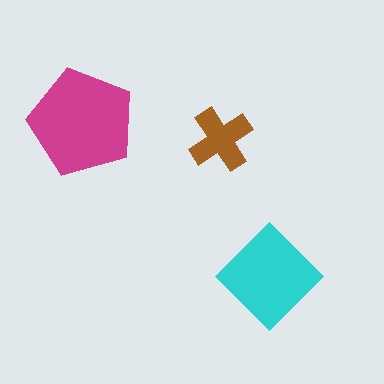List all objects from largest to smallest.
The magenta pentagon, the cyan diamond, the brown cross.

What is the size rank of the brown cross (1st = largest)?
3rd.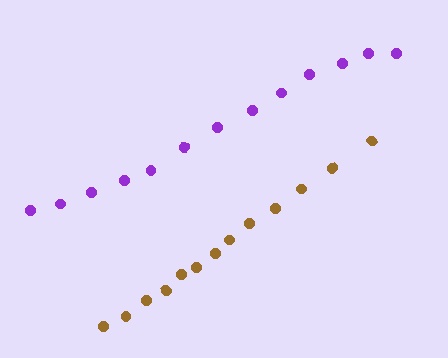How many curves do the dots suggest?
There are 2 distinct paths.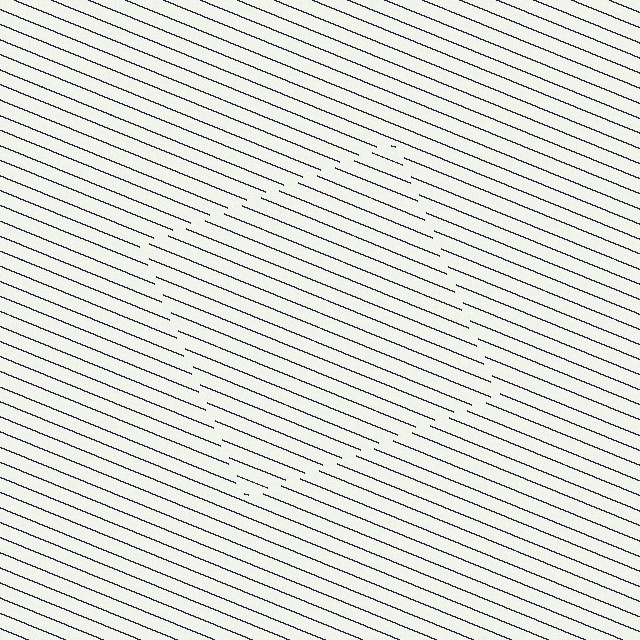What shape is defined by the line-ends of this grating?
An illusory square. The interior of the shape contains the same grating, shifted by half a period — the contour is defined by the phase discontinuity where line-ends from the inner and outer gratings abut.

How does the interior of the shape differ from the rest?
The interior of the shape contains the same grating, shifted by half a period — the contour is defined by the phase discontinuity where line-ends from the inner and outer gratings abut.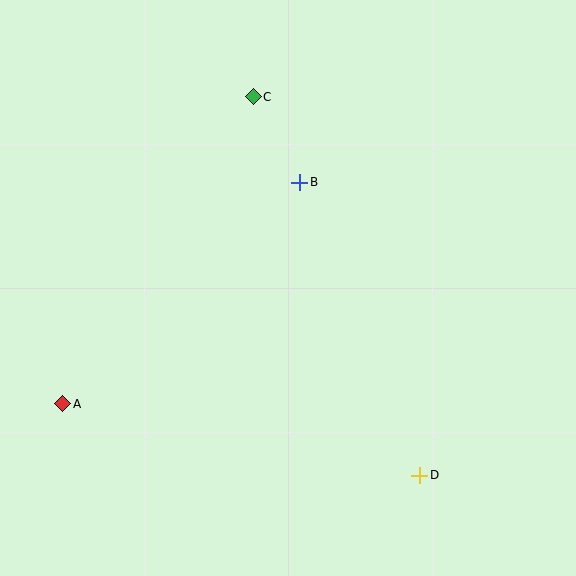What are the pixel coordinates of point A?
Point A is at (63, 404).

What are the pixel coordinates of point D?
Point D is at (420, 475).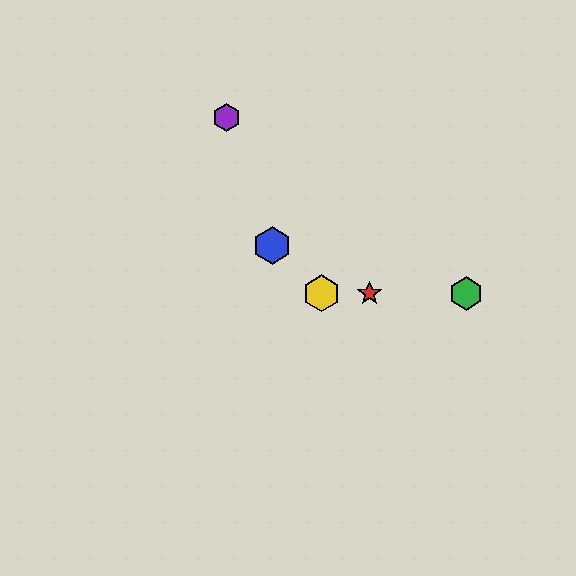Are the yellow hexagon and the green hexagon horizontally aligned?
Yes, both are at y≈293.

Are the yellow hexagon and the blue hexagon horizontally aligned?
No, the yellow hexagon is at y≈293 and the blue hexagon is at y≈245.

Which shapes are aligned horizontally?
The red star, the green hexagon, the yellow hexagon are aligned horizontally.